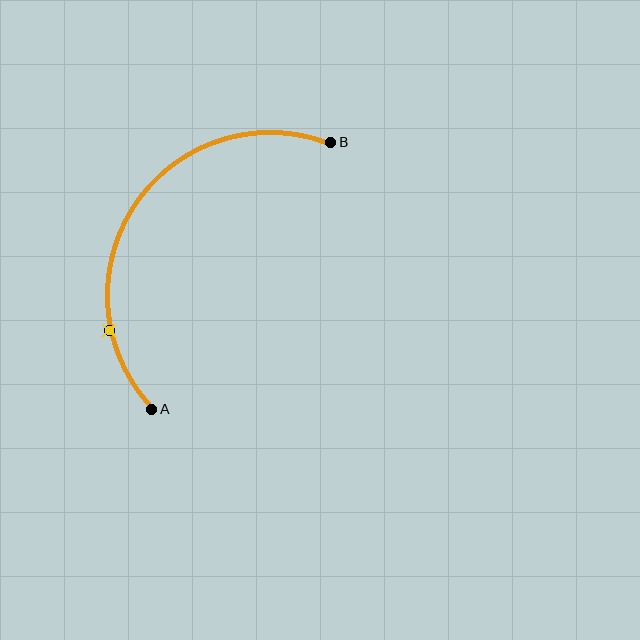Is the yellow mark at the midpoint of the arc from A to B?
No. The yellow mark lies on the arc but is closer to endpoint A. The arc midpoint would be at the point on the curve equidistant along the arc from both A and B.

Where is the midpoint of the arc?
The arc midpoint is the point on the curve farthest from the straight line joining A and B. It sits above and to the left of that line.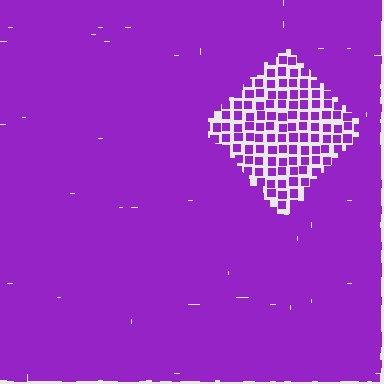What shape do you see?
I see a diamond.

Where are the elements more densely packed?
The elements are more densely packed outside the diamond boundary.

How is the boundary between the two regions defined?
The boundary is defined by a change in element density (approximately 2.6x ratio). All elements are the same color, size, and shape.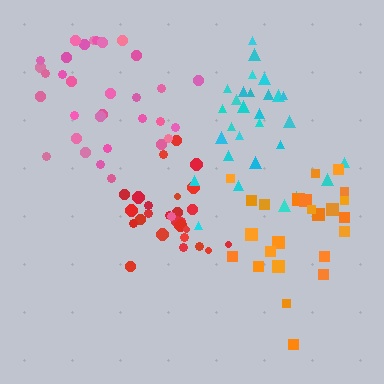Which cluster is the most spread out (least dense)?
Orange.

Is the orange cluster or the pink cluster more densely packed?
Pink.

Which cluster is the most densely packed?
Red.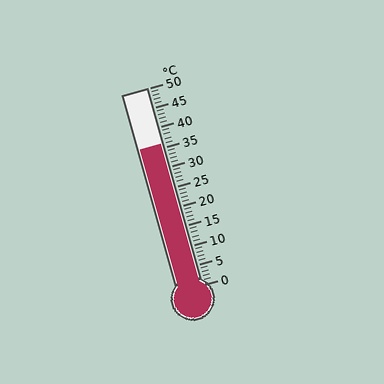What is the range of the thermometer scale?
The thermometer scale ranges from 0°C to 50°C.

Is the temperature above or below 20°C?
The temperature is above 20°C.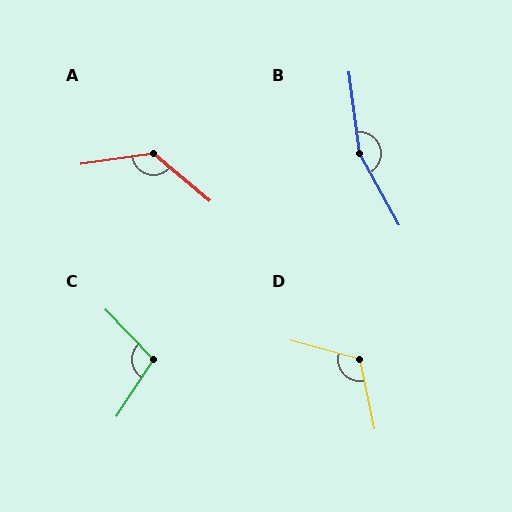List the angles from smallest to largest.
C (103°), D (117°), A (132°), B (158°).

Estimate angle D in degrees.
Approximately 117 degrees.